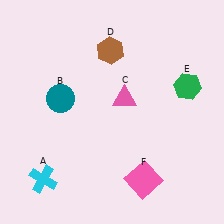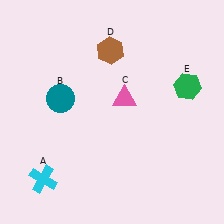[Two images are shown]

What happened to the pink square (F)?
The pink square (F) was removed in Image 2. It was in the bottom-right area of Image 1.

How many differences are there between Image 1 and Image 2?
There is 1 difference between the two images.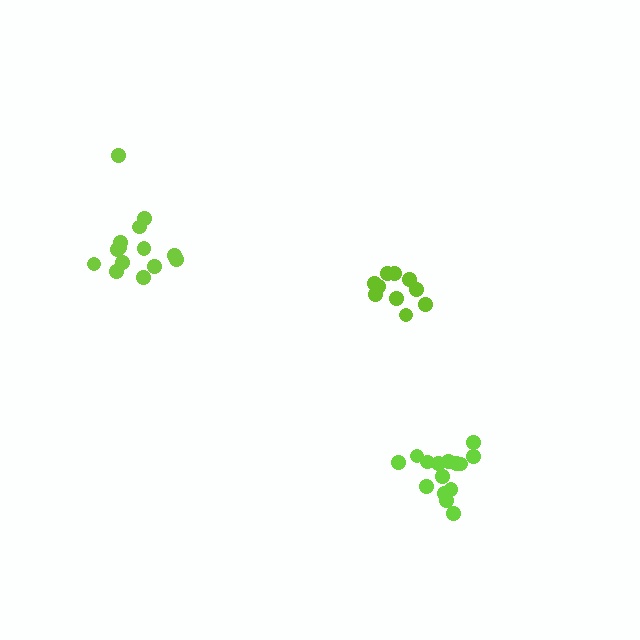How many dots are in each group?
Group 1: 10 dots, Group 2: 15 dots, Group 3: 14 dots (39 total).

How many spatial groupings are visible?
There are 3 spatial groupings.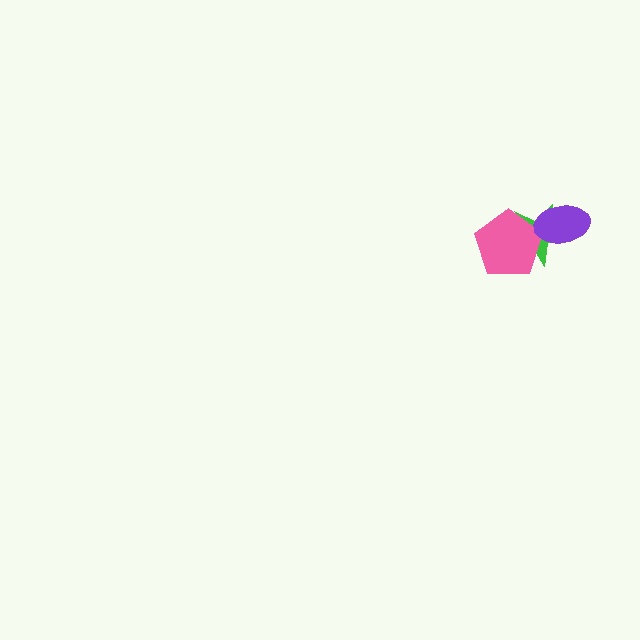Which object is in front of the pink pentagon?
The purple ellipse is in front of the pink pentagon.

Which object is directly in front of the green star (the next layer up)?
The pink pentagon is directly in front of the green star.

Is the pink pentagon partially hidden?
Yes, it is partially covered by another shape.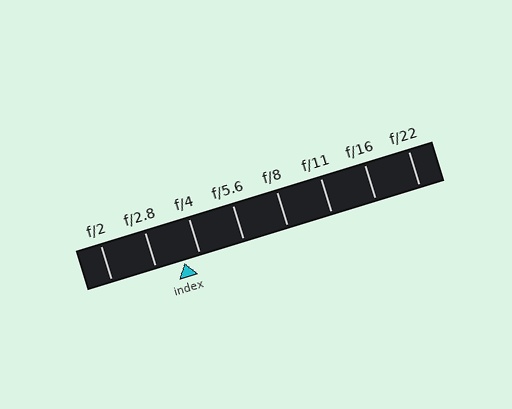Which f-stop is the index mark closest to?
The index mark is closest to f/4.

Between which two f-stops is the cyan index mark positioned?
The index mark is between f/2.8 and f/4.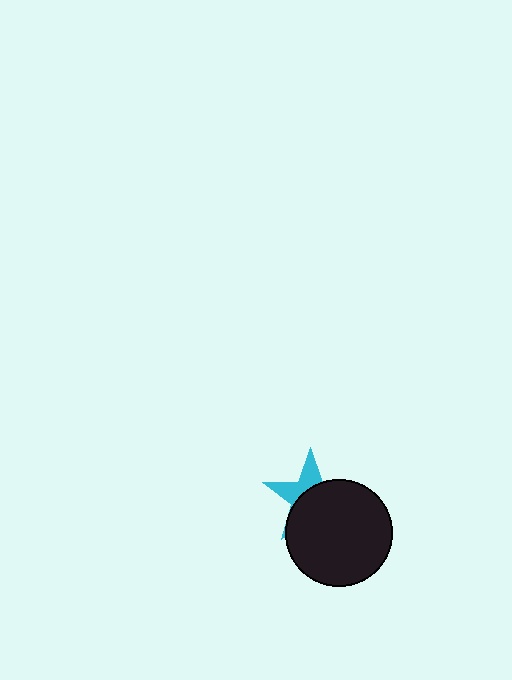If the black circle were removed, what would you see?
You would see the complete cyan star.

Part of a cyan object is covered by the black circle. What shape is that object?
It is a star.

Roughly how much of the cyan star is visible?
A small part of it is visible (roughly 36%).